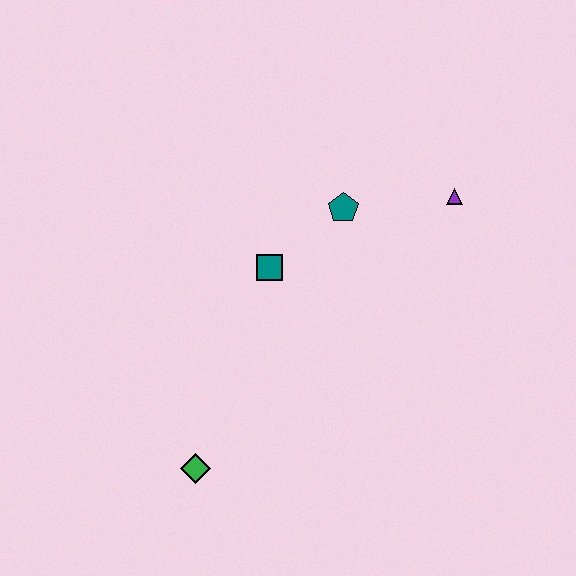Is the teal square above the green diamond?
Yes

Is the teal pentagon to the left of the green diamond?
No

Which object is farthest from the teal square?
The green diamond is farthest from the teal square.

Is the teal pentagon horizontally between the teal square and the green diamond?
No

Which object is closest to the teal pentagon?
The teal square is closest to the teal pentagon.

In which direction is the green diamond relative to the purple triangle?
The green diamond is below the purple triangle.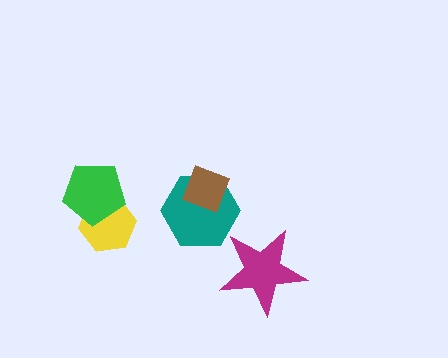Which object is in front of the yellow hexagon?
The green pentagon is in front of the yellow hexagon.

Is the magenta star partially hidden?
No, no other shape covers it.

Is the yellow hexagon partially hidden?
Yes, it is partially covered by another shape.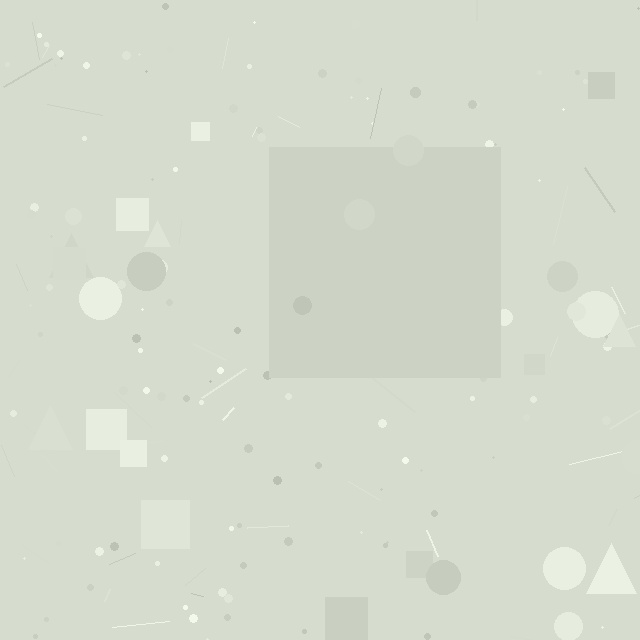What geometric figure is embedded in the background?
A square is embedded in the background.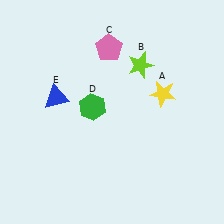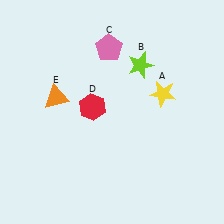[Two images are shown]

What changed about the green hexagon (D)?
In Image 1, D is green. In Image 2, it changed to red.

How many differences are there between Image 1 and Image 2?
There are 2 differences between the two images.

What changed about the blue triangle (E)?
In Image 1, E is blue. In Image 2, it changed to orange.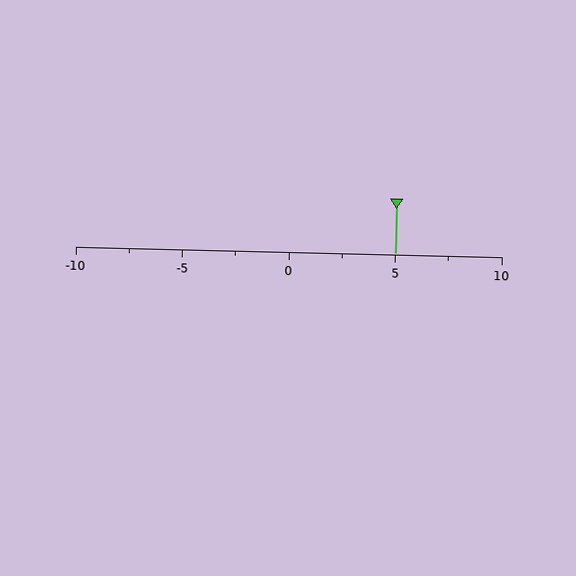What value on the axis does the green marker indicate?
The marker indicates approximately 5.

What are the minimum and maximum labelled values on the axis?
The axis runs from -10 to 10.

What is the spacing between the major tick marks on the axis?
The major ticks are spaced 5 apart.